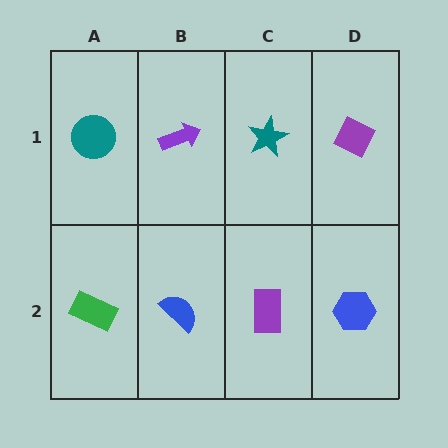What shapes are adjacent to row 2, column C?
A teal star (row 1, column C), a blue semicircle (row 2, column B), a blue hexagon (row 2, column D).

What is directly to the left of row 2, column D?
A purple rectangle.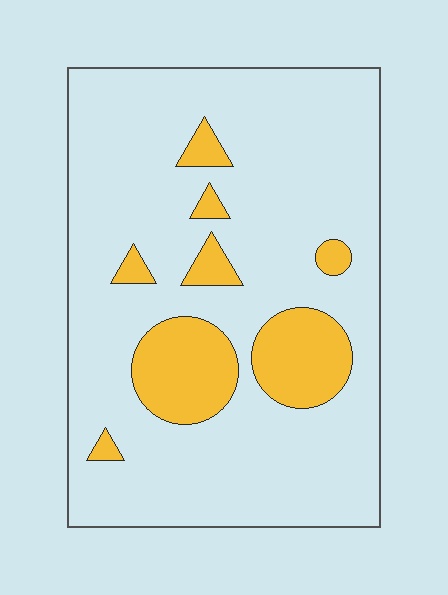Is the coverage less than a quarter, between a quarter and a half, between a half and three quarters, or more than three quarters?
Less than a quarter.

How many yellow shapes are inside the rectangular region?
8.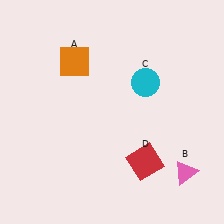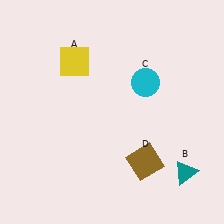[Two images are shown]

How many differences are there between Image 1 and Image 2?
There are 3 differences between the two images.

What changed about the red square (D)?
In Image 1, D is red. In Image 2, it changed to brown.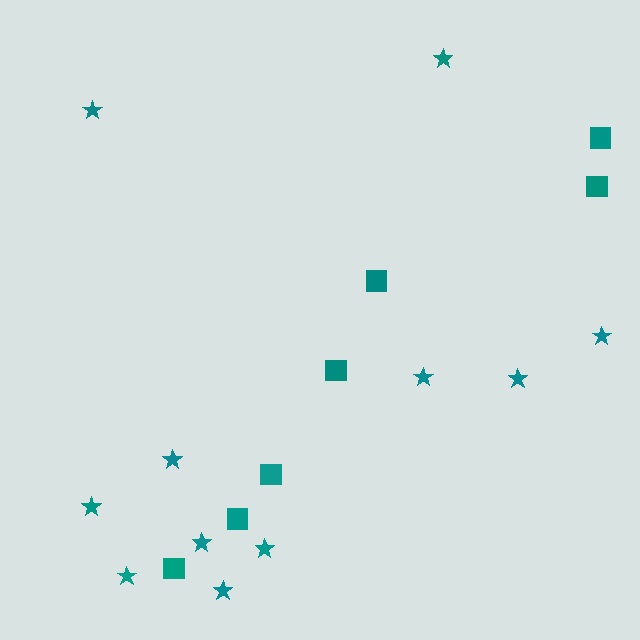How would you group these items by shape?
There are 2 groups: one group of squares (7) and one group of stars (11).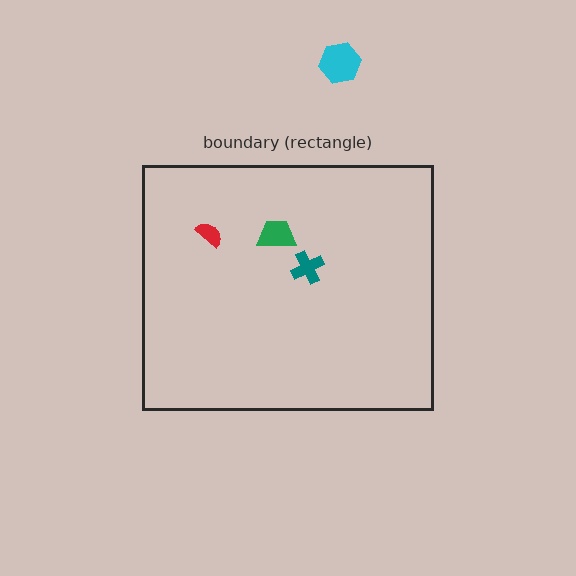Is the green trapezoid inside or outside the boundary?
Inside.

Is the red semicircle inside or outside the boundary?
Inside.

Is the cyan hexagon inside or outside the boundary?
Outside.